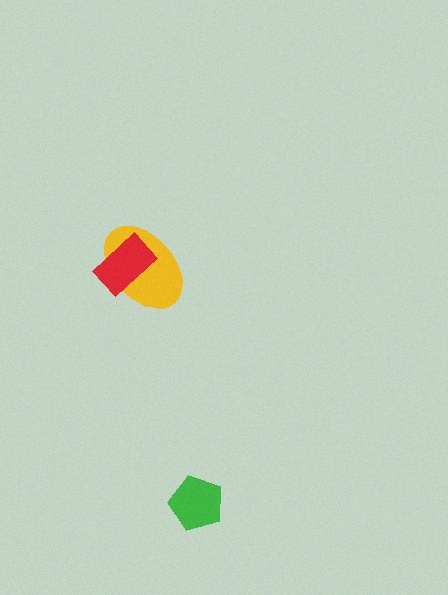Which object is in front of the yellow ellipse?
The red rectangle is in front of the yellow ellipse.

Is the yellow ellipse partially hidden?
Yes, it is partially covered by another shape.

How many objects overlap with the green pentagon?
0 objects overlap with the green pentagon.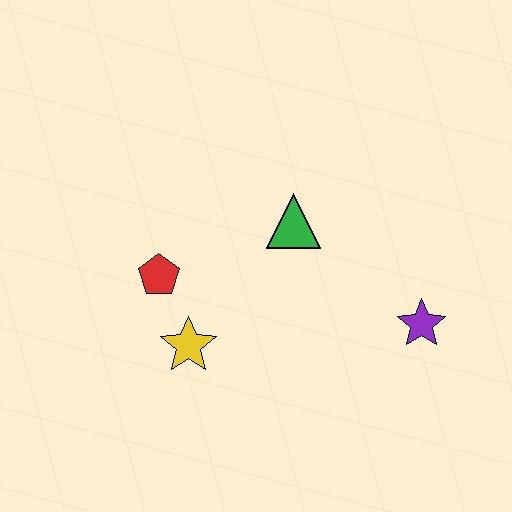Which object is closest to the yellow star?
The red pentagon is closest to the yellow star.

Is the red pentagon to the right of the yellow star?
No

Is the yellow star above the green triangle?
No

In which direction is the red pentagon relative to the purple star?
The red pentagon is to the left of the purple star.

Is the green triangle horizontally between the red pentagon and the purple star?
Yes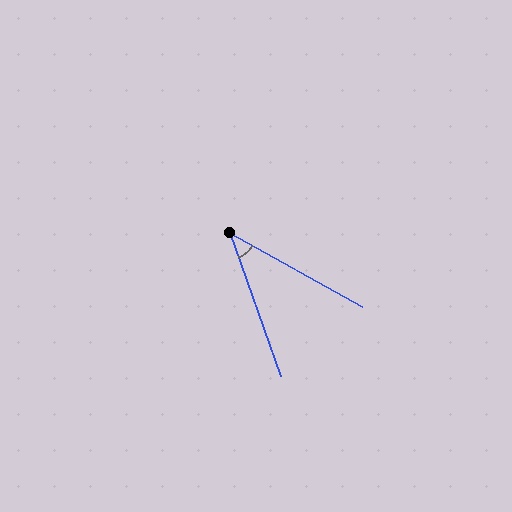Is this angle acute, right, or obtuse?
It is acute.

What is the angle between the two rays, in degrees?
Approximately 41 degrees.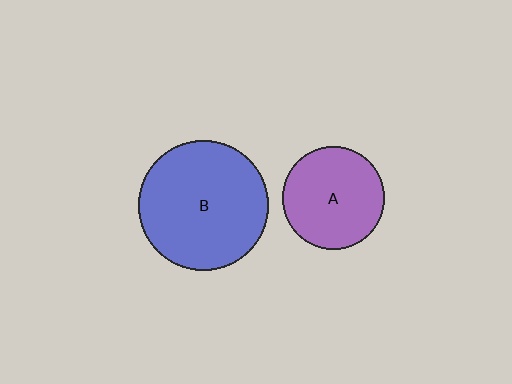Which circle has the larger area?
Circle B (blue).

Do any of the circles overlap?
No, none of the circles overlap.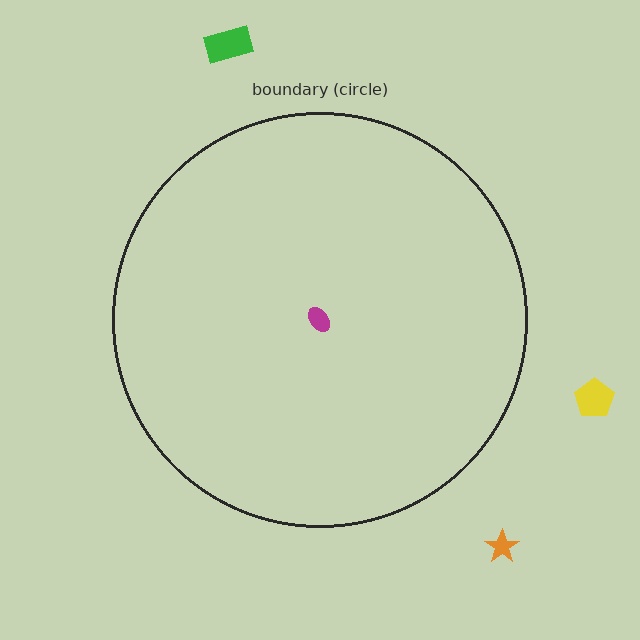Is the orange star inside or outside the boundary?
Outside.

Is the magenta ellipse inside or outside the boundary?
Inside.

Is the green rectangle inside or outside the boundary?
Outside.